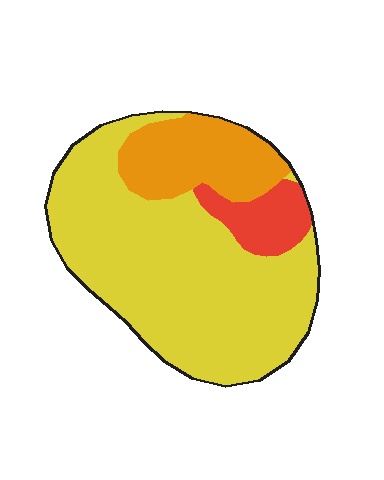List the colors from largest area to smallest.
From largest to smallest: yellow, orange, red.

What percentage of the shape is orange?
Orange takes up between a sixth and a third of the shape.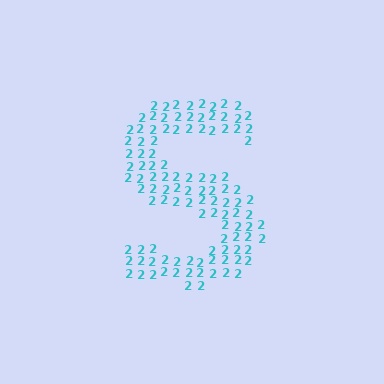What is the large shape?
The large shape is the letter S.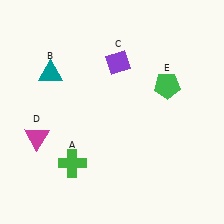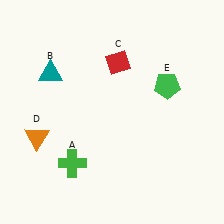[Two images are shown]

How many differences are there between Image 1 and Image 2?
There are 2 differences between the two images.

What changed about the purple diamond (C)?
In Image 1, C is purple. In Image 2, it changed to red.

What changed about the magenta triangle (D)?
In Image 1, D is magenta. In Image 2, it changed to orange.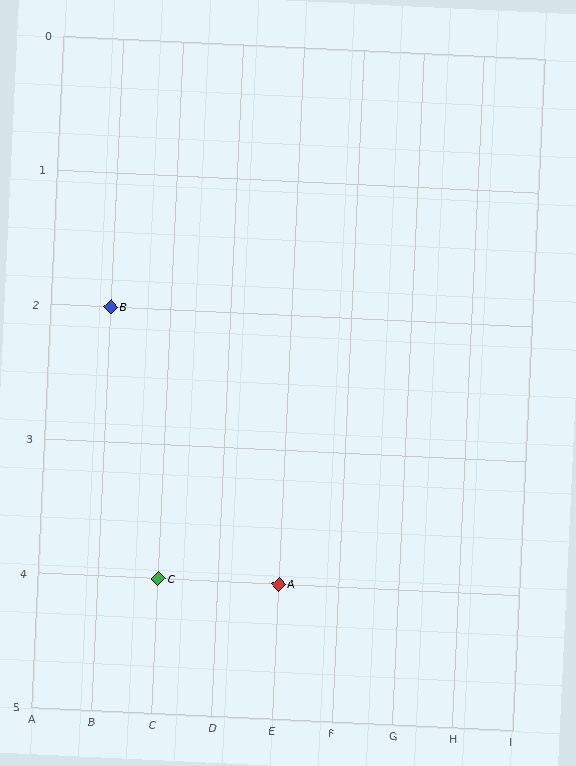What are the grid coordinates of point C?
Point C is at grid coordinates (C, 4).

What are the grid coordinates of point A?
Point A is at grid coordinates (E, 4).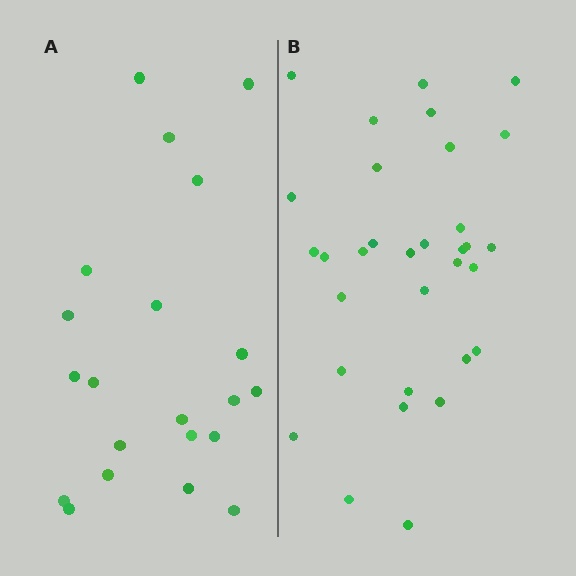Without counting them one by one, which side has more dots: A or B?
Region B (the right region) has more dots.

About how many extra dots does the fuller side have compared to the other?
Region B has roughly 12 or so more dots than region A.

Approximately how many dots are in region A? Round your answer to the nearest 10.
About 20 dots. (The exact count is 21, which rounds to 20.)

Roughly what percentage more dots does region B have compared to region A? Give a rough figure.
About 50% more.